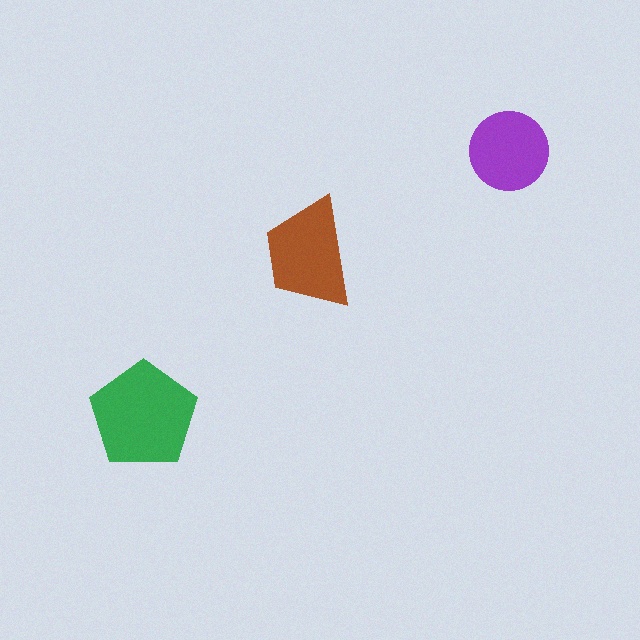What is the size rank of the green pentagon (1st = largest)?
1st.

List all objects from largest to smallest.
The green pentagon, the brown trapezoid, the purple circle.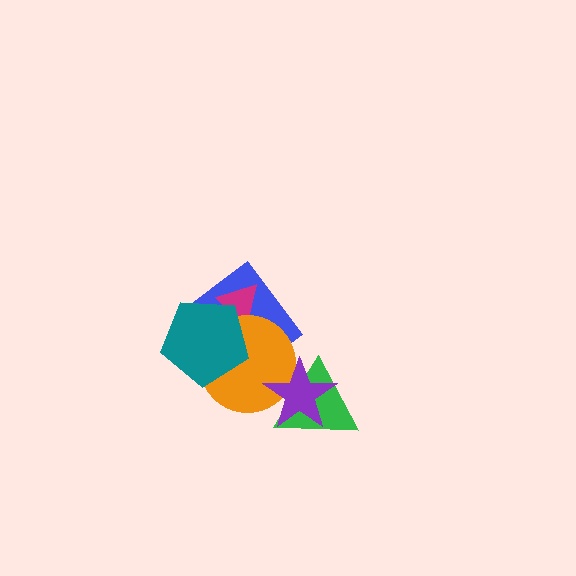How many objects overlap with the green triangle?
2 objects overlap with the green triangle.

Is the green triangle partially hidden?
Yes, it is partially covered by another shape.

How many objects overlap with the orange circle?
5 objects overlap with the orange circle.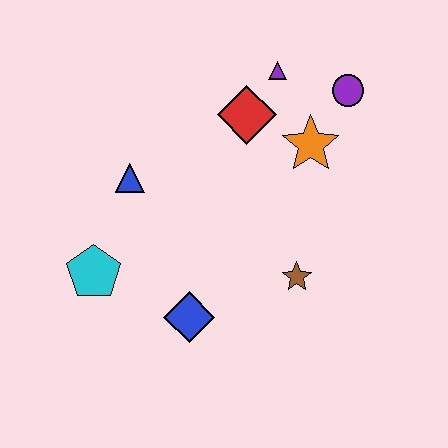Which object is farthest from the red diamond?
The cyan pentagon is farthest from the red diamond.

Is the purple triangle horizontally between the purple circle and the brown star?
No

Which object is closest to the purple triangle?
The red diamond is closest to the purple triangle.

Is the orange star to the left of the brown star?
No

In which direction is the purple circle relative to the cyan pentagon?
The purple circle is to the right of the cyan pentagon.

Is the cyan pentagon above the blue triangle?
No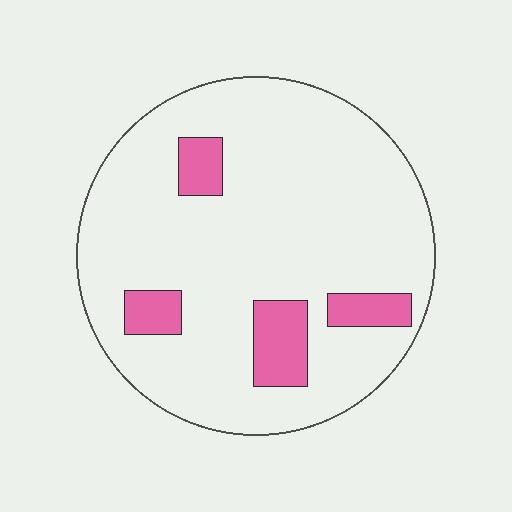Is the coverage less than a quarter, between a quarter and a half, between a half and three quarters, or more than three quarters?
Less than a quarter.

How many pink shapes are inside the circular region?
4.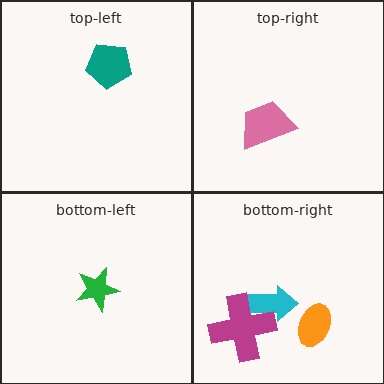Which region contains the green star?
The bottom-left region.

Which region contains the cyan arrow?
The bottom-right region.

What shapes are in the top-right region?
The pink trapezoid.